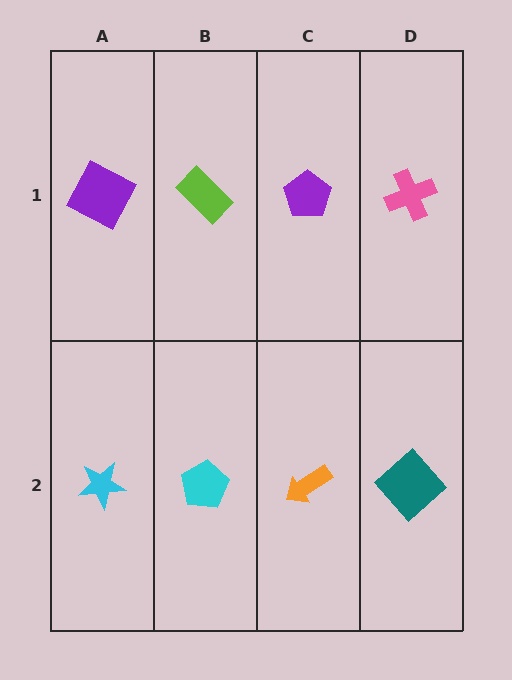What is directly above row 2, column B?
A lime rectangle.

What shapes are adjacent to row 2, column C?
A purple pentagon (row 1, column C), a cyan pentagon (row 2, column B), a teal diamond (row 2, column D).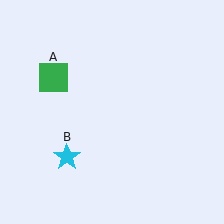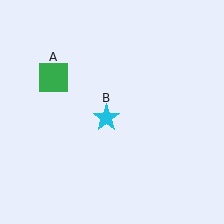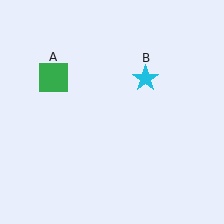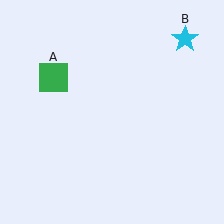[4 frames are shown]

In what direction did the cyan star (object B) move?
The cyan star (object B) moved up and to the right.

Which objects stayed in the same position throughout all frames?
Green square (object A) remained stationary.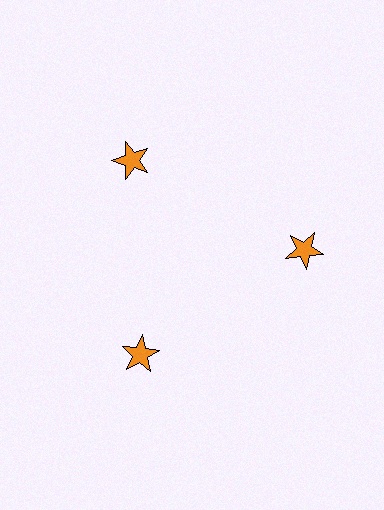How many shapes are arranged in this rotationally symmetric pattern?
There are 3 shapes, arranged in 3 groups of 1.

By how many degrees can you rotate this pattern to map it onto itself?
The pattern maps onto itself every 120 degrees of rotation.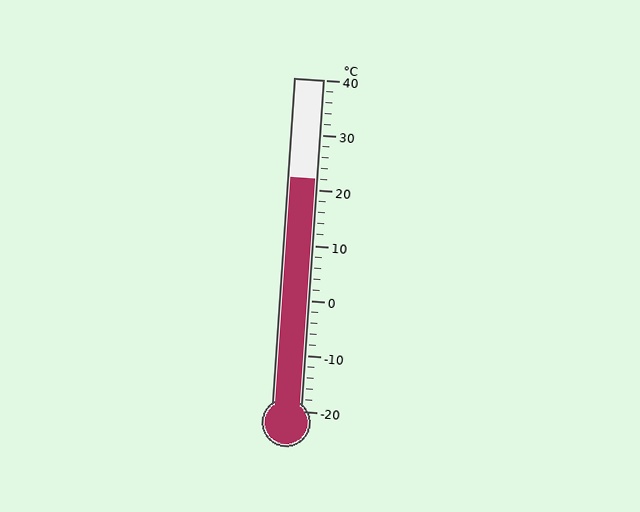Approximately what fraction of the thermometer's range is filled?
The thermometer is filled to approximately 70% of its range.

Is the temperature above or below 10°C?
The temperature is above 10°C.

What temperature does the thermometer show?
The thermometer shows approximately 22°C.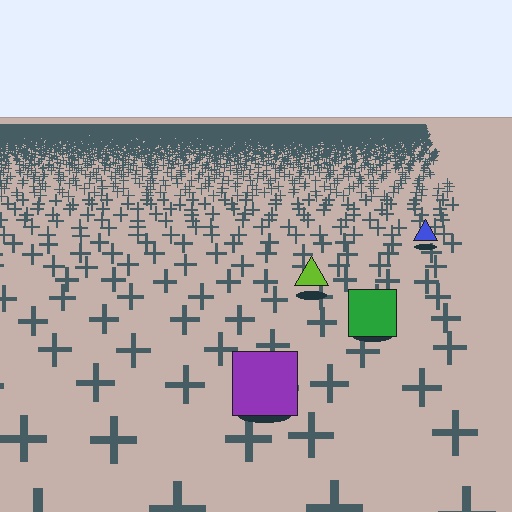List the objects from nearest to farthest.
From nearest to farthest: the purple square, the green square, the lime triangle, the blue triangle.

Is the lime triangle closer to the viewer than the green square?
No. The green square is closer — you can tell from the texture gradient: the ground texture is coarser near it.